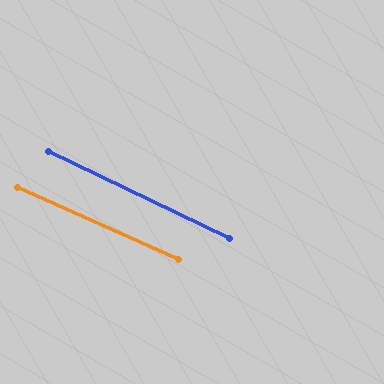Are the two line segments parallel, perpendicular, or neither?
Parallel — their directions differ by only 1.4°.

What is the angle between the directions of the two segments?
Approximately 1 degree.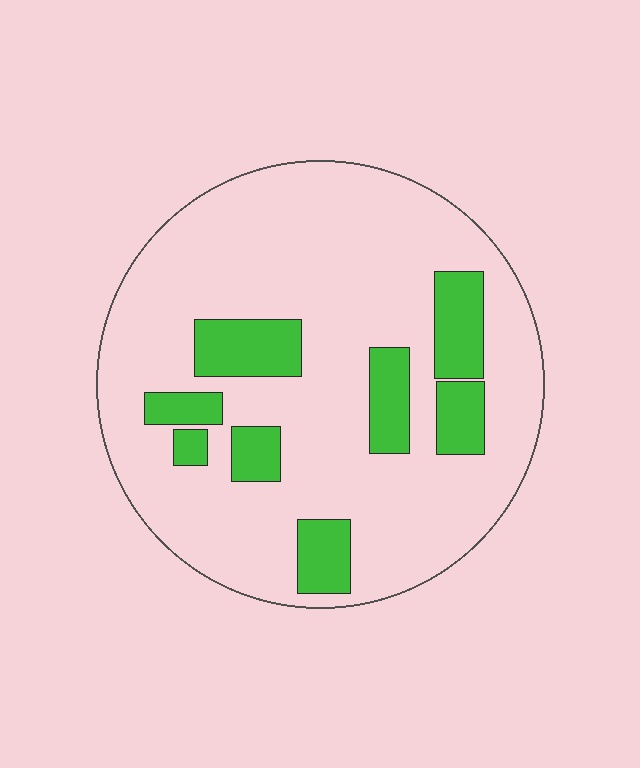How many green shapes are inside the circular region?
8.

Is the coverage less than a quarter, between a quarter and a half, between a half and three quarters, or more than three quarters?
Less than a quarter.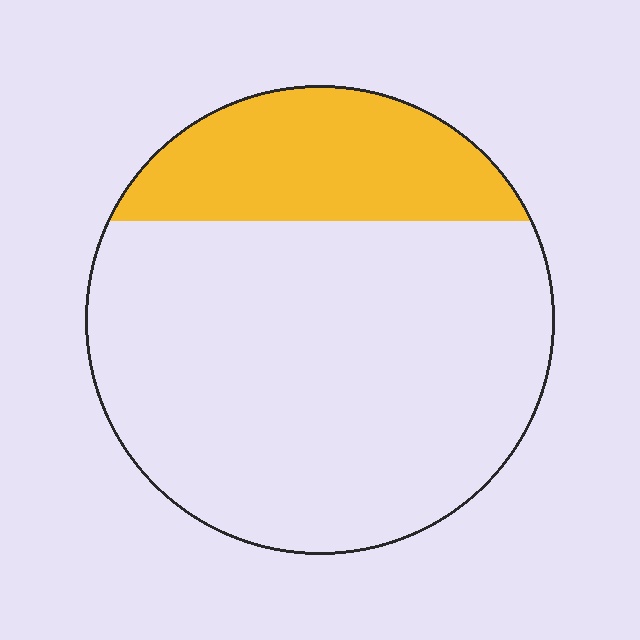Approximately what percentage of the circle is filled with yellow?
Approximately 25%.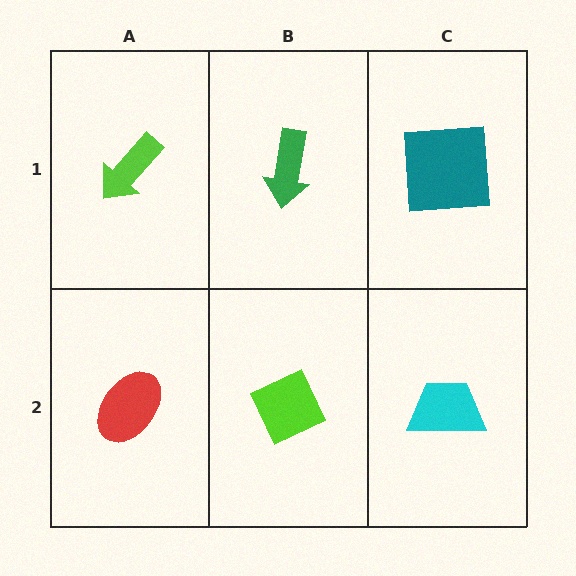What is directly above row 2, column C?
A teal square.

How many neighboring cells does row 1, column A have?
2.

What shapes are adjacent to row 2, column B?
A green arrow (row 1, column B), a red ellipse (row 2, column A), a cyan trapezoid (row 2, column C).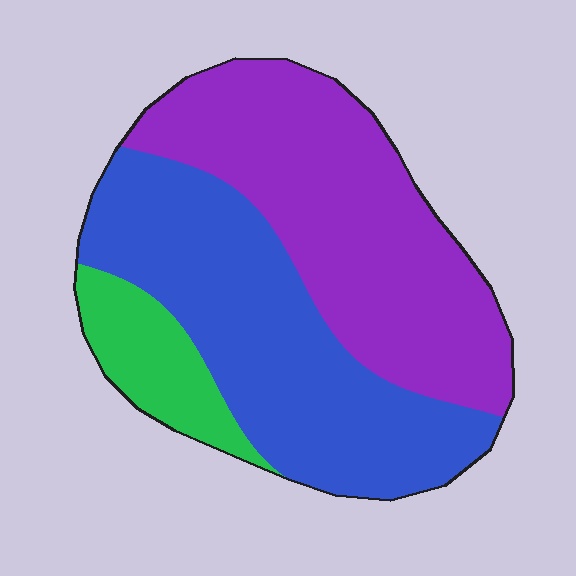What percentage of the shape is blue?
Blue takes up about two fifths (2/5) of the shape.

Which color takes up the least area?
Green, at roughly 10%.